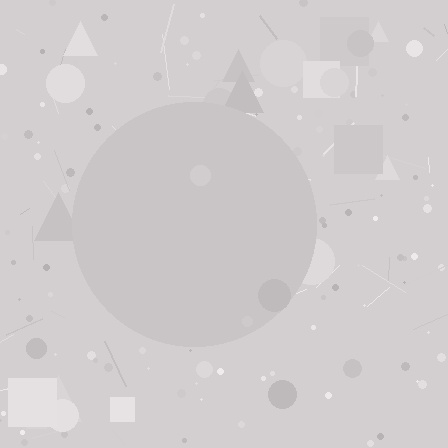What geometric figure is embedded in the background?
A circle is embedded in the background.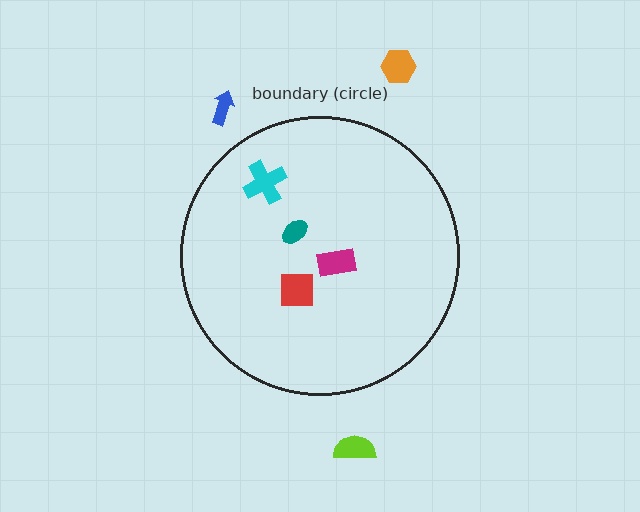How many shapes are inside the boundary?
4 inside, 3 outside.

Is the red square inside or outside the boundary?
Inside.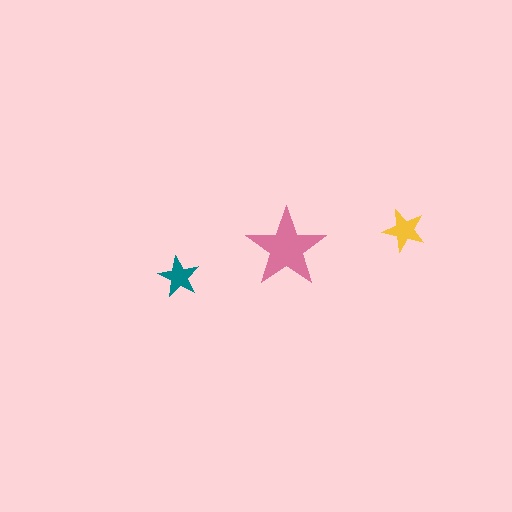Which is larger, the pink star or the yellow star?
The pink one.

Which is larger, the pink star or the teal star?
The pink one.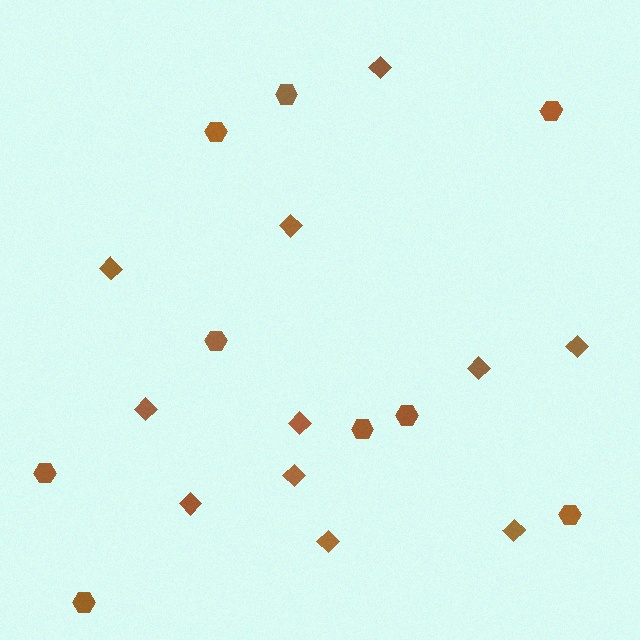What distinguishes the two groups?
There are 2 groups: one group of hexagons (9) and one group of diamonds (11).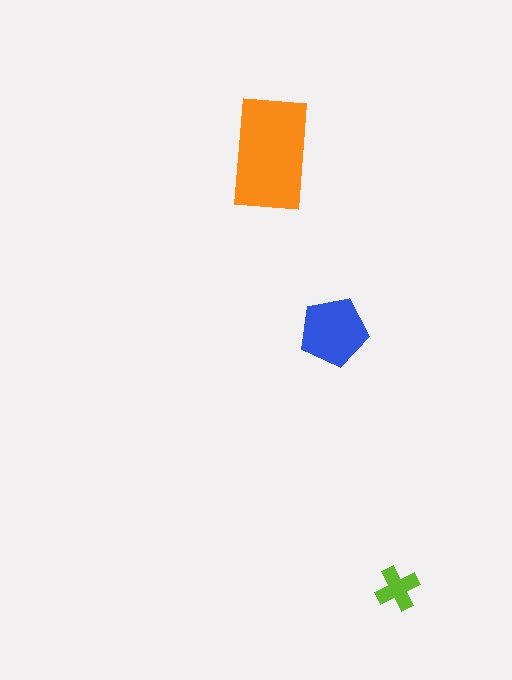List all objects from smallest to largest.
The lime cross, the blue pentagon, the orange rectangle.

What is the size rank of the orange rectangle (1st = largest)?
1st.